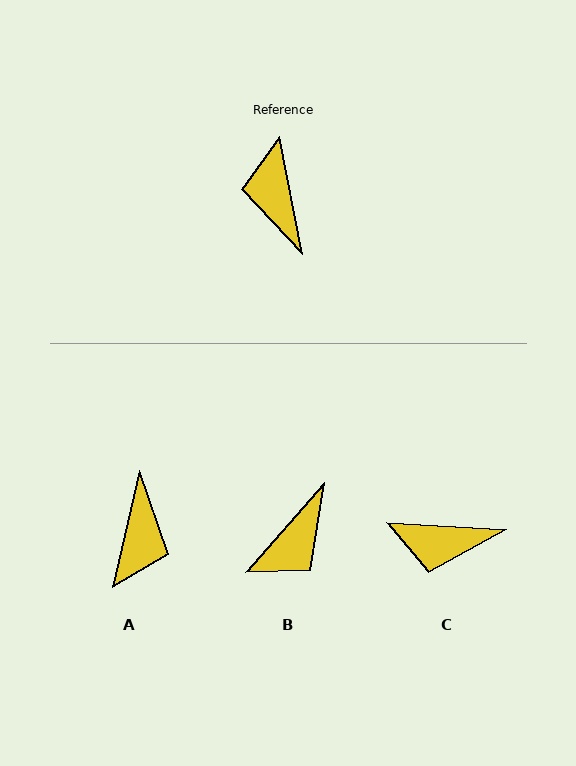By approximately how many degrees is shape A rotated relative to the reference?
Approximately 156 degrees counter-clockwise.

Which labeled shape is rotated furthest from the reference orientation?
A, about 156 degrees away.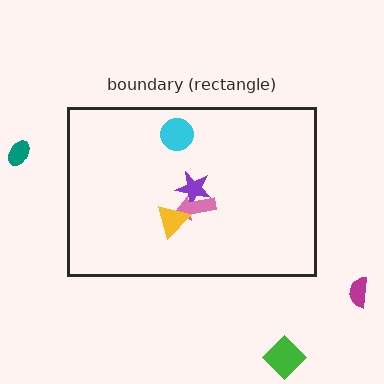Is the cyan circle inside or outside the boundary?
Inside.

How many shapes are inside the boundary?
4 inside, 3 outside.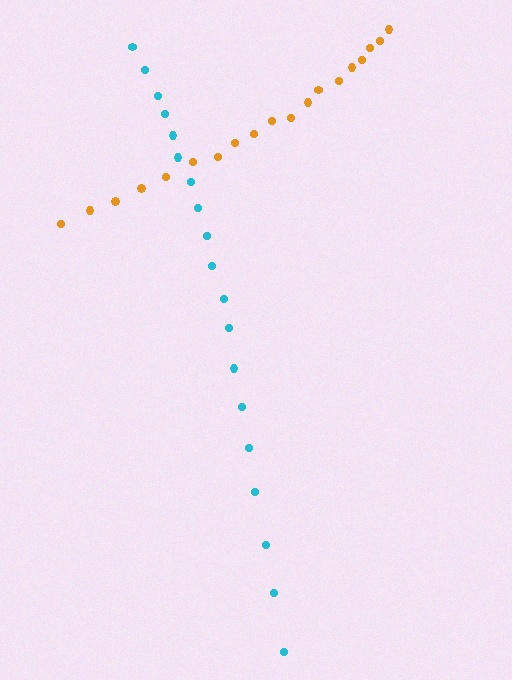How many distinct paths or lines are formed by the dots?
There are 2 distinct paths.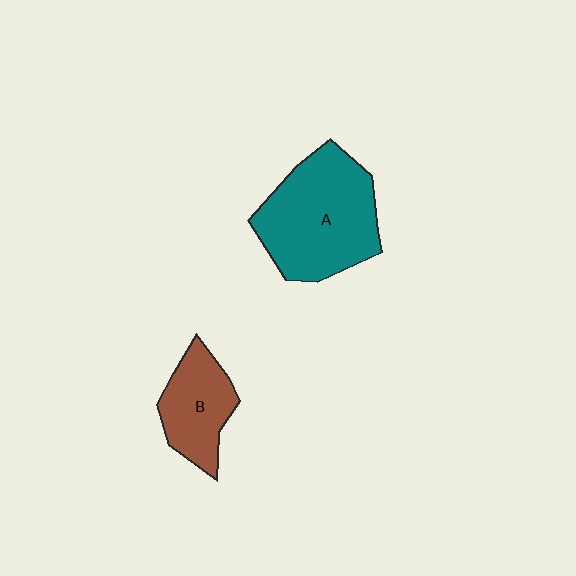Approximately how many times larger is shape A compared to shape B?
Approximately 1.9 times.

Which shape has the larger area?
Shape A (teal).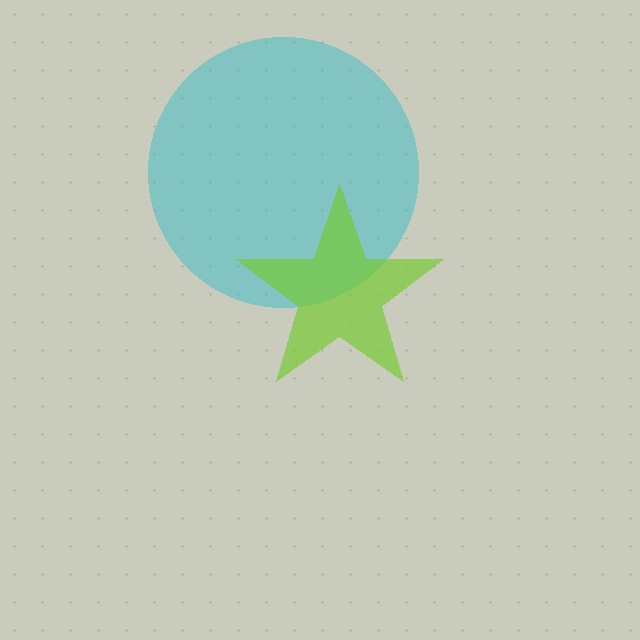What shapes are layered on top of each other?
The layered shapes are: a cyan circle, a lime star.